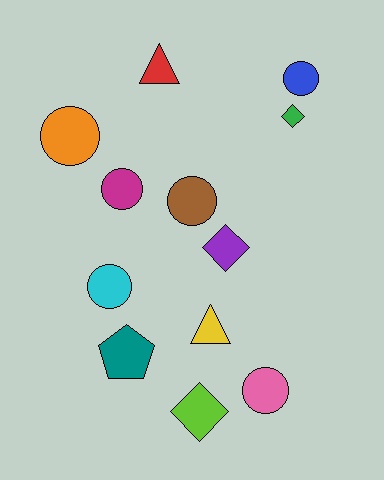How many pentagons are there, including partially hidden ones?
There is 1 pentagon.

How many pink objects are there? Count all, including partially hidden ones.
There is 1 pink object.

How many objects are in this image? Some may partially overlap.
There are 12 objects.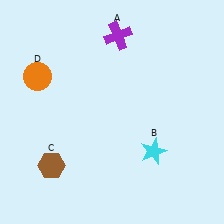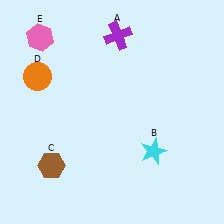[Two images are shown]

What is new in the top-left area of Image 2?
A pink hexagon (E) was added in the top-left area of Image 2.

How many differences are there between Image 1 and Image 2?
There is 1 difference between the two images.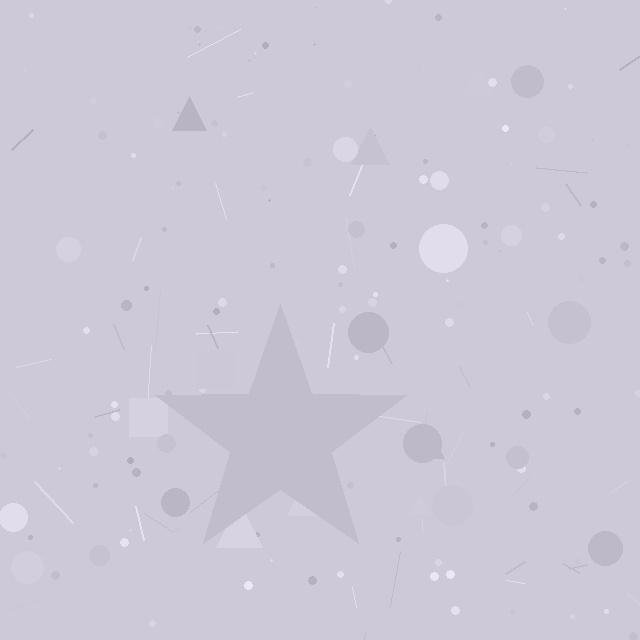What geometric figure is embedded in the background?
A star is embedded in the background.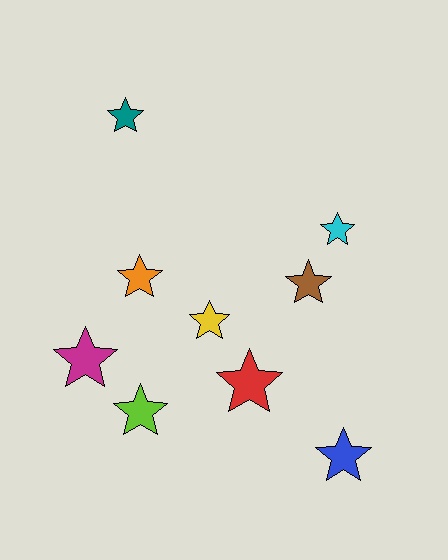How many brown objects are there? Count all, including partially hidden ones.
There is 1 brown object.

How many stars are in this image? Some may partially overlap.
There are 9 stars.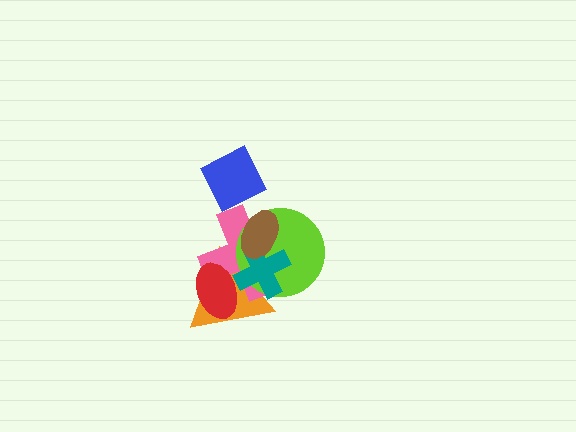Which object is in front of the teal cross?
The brown ellipse is in front of the teal cross.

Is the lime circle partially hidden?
Yes, it is partially covered by another shape.